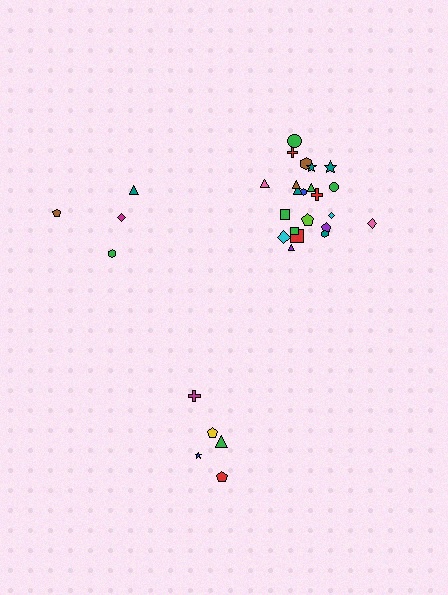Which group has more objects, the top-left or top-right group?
The top-right group.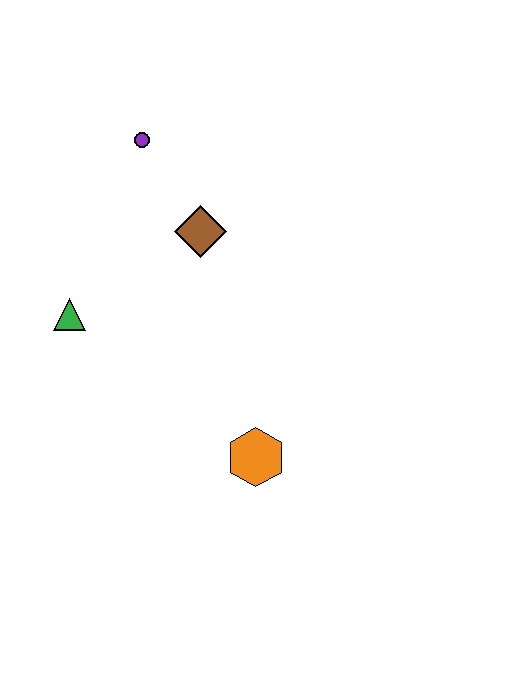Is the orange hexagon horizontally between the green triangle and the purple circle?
No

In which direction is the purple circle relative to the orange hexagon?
The purple circle is above the orange hexagon.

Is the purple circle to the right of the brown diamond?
No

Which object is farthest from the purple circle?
The orange hexagon is farthest from the purple circle.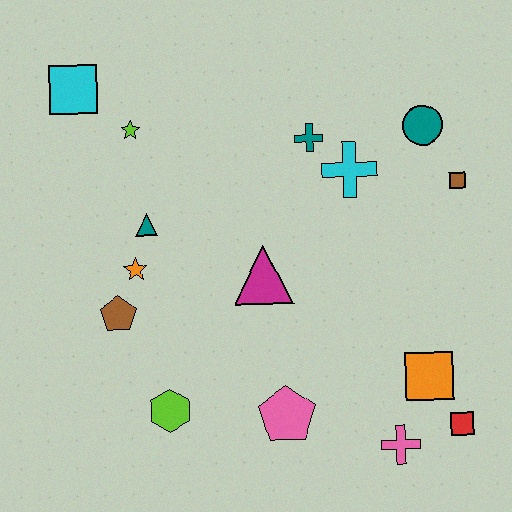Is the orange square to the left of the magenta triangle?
No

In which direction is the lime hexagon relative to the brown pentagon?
The lime hexagon is below the brown pentagon.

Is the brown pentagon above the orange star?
No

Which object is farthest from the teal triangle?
The red square is farthest from the teal triangle.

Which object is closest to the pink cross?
The red square is closest to the pink cross.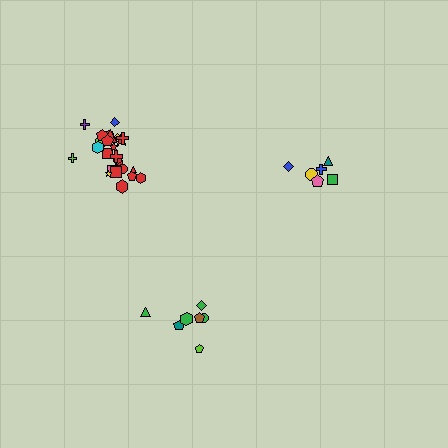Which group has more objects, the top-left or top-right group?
The top-left group.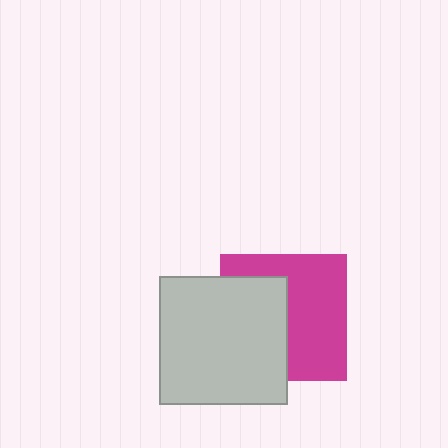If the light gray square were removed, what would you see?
You would see the complete magenta square.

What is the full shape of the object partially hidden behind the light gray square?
The partially hidden object is a magenta square.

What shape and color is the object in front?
The object in front is a light gray square.